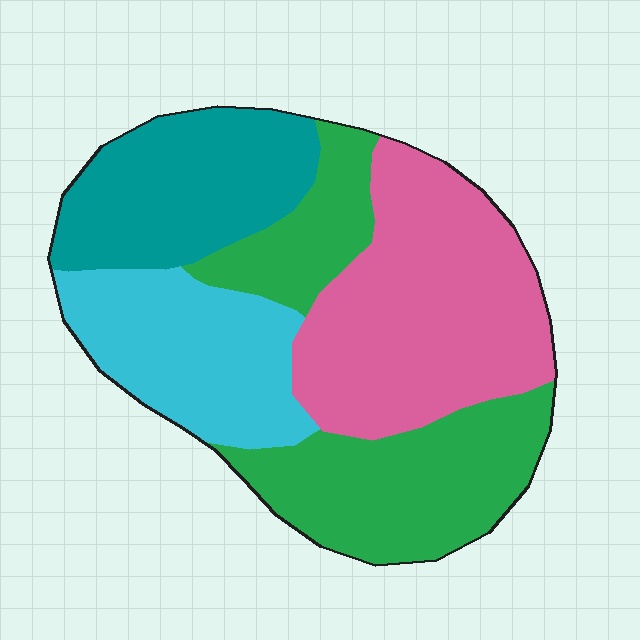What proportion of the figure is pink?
Pink covers roughly 30% of the figure.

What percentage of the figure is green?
Green covers around 30% of the figure.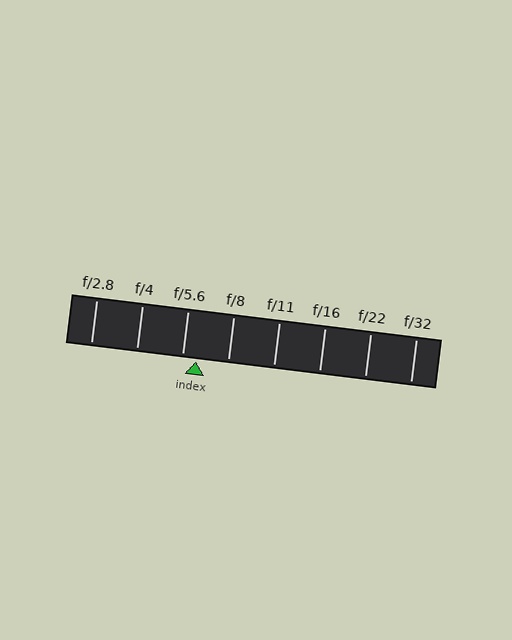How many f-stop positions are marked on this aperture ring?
There are 8 f-stop positions marked.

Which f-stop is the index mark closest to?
The index mark is closest to f/5.6.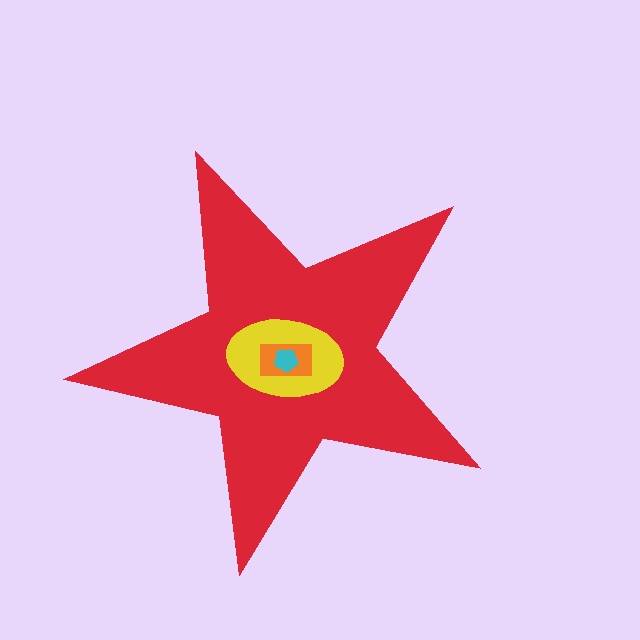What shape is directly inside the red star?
The yellow ellipse.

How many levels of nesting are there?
4.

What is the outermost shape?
The red star.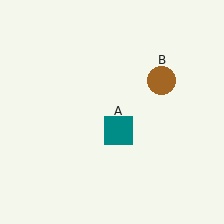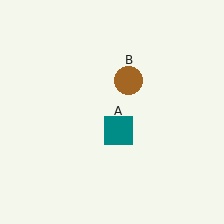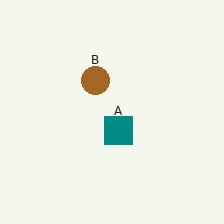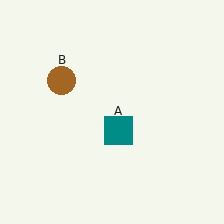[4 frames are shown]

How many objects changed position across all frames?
1 object changed position: brown circle (object B).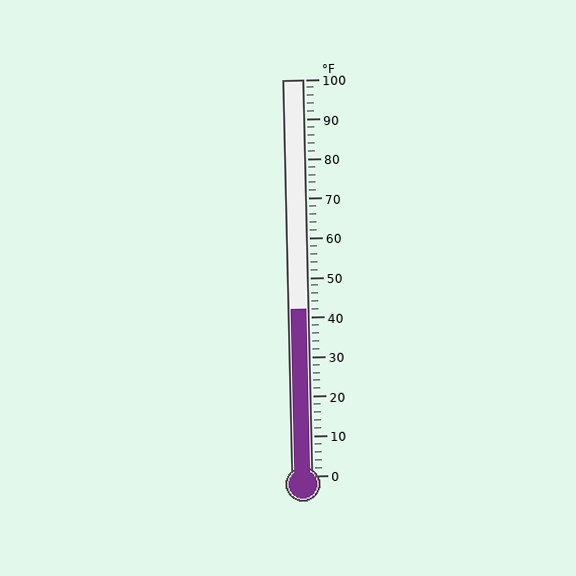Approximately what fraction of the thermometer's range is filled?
The thermometer is filled to approximately 40% of its range.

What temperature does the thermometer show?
The thermometer shows approximately 42°F.